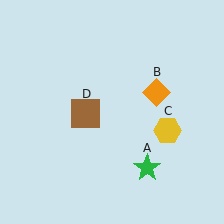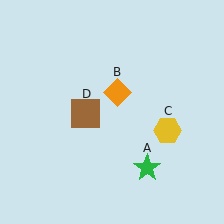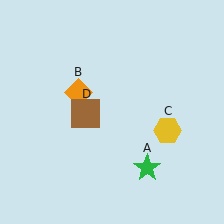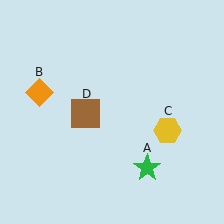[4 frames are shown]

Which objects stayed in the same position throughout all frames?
Green star (object A) and yellow hexagon (object C) and brown square (object D) remained stationary.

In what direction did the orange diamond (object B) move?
The orange diamond (object B) moved left.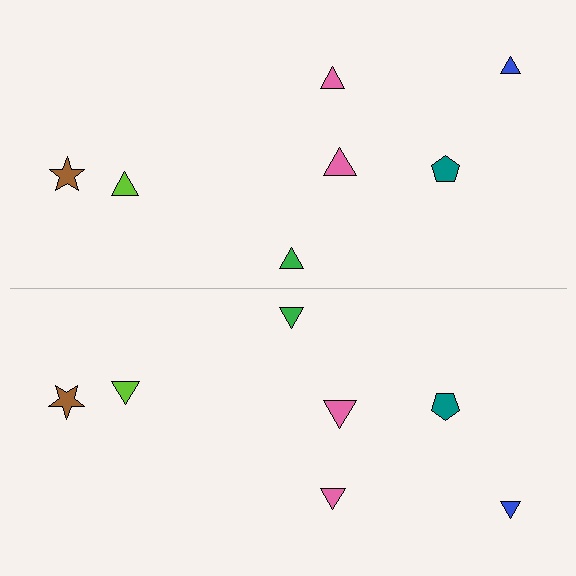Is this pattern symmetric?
Yes, this pattern has bilateral (reflection) symmetry.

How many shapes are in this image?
There are 14 shapes in this image.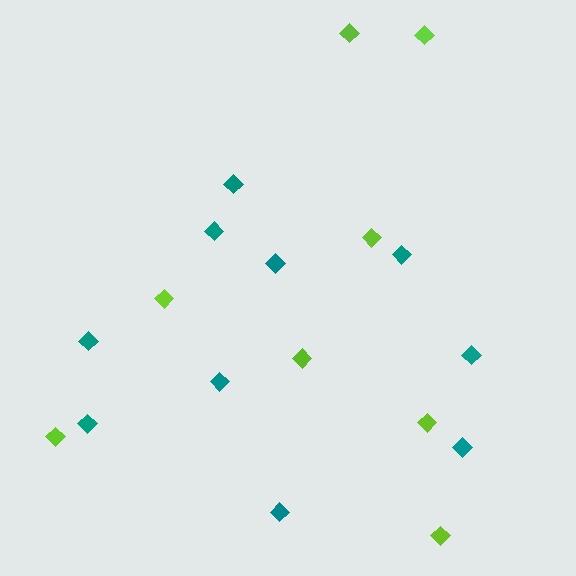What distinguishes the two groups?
There are 2 groups: one group of lime diamonds (8) and one group of teal diamonds (10).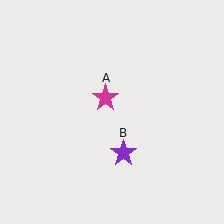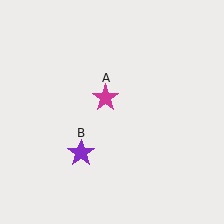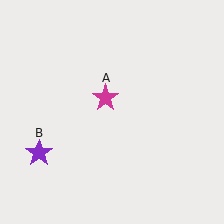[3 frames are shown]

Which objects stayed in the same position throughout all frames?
Magenta star (object A) remained stationary.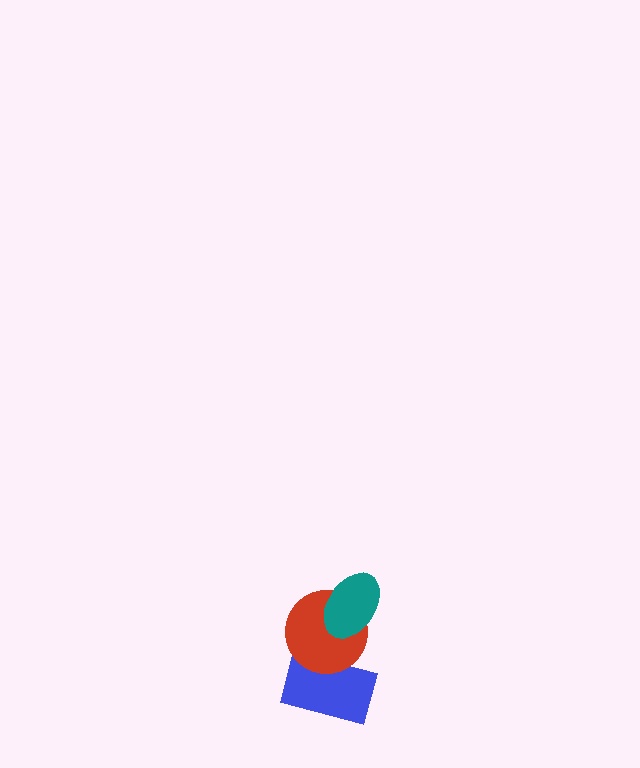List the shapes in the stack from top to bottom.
From top to bottom: the teal ellipse, the red circle, the blue rectangle.